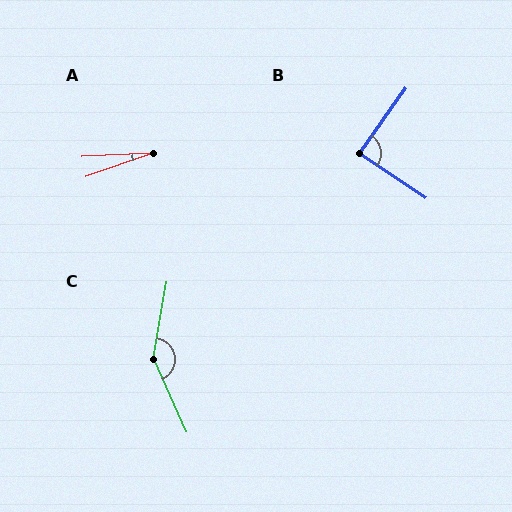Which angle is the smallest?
A, at approximately 16 degrees.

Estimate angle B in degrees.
Approximately 89 degrees.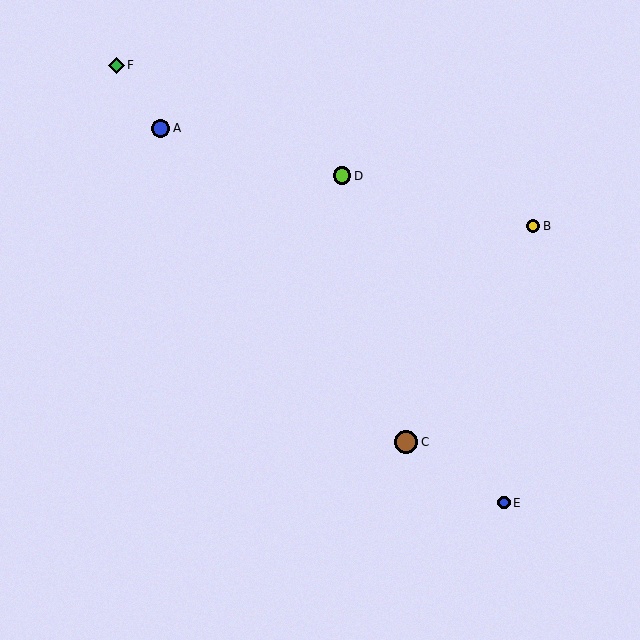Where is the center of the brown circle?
The center of the brown circle is at (406, 442).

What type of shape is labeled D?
Shape D is a lime circle.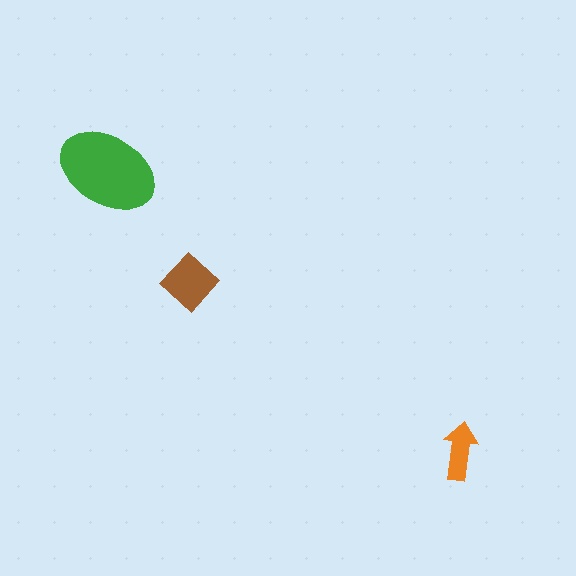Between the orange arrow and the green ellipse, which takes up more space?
The green ellipse.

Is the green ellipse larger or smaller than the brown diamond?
Larger.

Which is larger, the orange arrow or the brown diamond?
The brown diamond.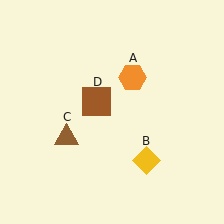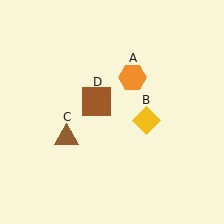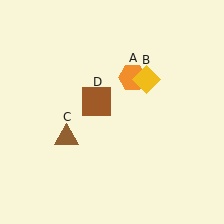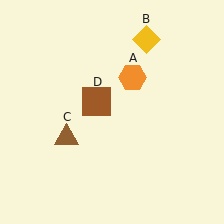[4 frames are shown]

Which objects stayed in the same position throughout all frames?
Orange hexagon (object A) and brown triangle (object C) and brown square (object D) remained stationary.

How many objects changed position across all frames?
1 object changed position: yellow diamond (object B).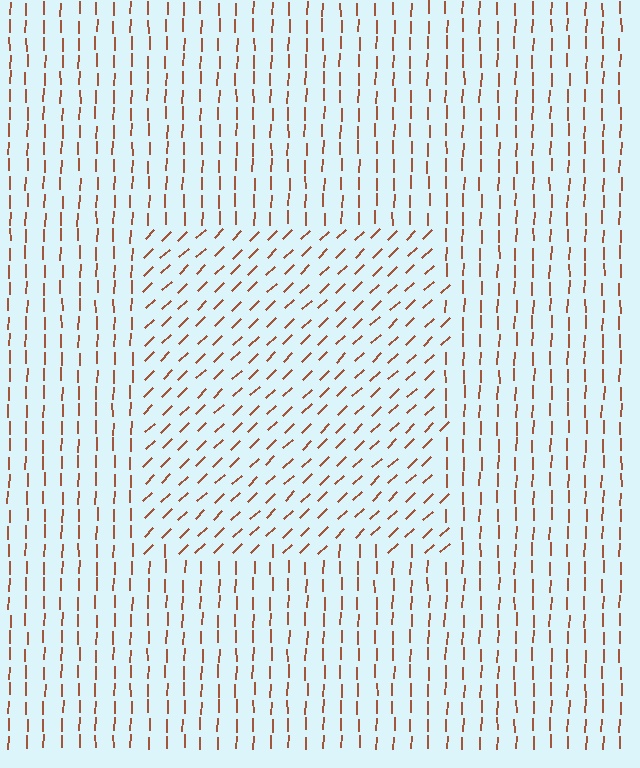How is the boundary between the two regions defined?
The boundary is defined purely by a change in line orientation (approximately 45 degrees difference). All lines are the same color and thickness.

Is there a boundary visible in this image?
Yes, there is a texture boundary formed by a change in line orientation.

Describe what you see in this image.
The image is filled with small brown line segments. A rectangle region in the image has lines oriented differently from the surrounding lines, creating a visible texture boundary.